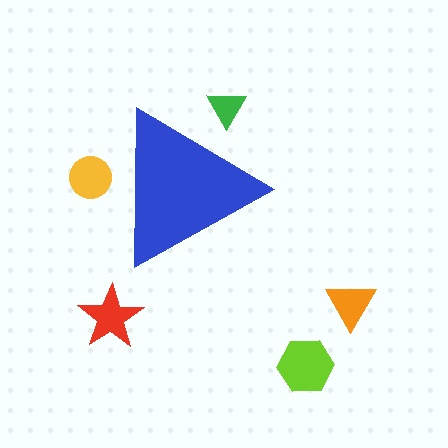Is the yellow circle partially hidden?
Yes, the yellow circle is partially hidden behind the blue triangle.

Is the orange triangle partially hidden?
No, the orange triangle is fully visible.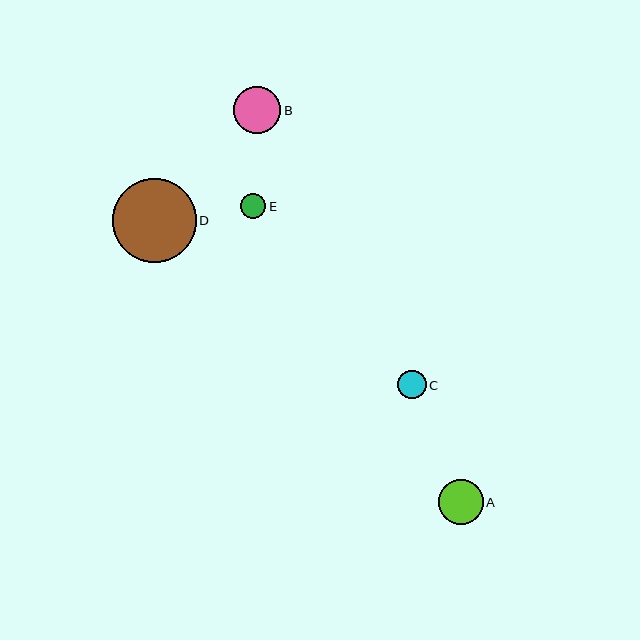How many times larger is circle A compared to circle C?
Circle A is approximately 1.6 times the size of circle C.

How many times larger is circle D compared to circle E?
Circle D is approximately 3.4 times the size of circle E.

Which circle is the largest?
Circle D is the largest with a size of approximately 84 pixels.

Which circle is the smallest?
Circle E is the smallest with a size of approximately 25 pixels.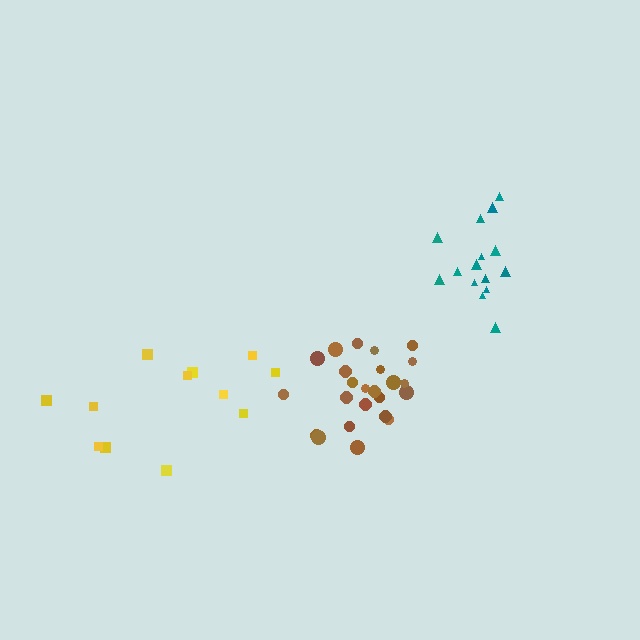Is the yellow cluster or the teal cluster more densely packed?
Teal.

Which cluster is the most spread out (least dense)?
Yellow.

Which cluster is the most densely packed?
Brown.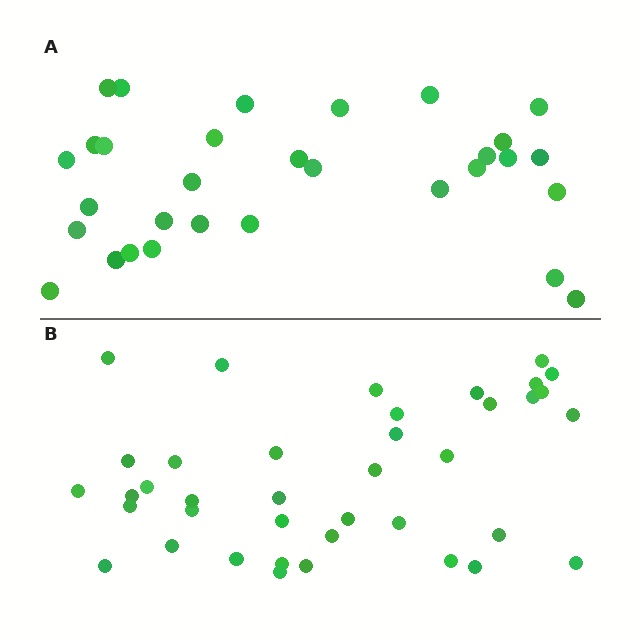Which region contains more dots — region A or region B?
Region B (the bottom region) has more dots.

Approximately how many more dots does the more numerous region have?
Region B has roughly 8 or so more dots than region A.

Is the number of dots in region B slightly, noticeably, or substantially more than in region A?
Region B has noticeably more, but not dramatically so. The ratio is roughly 1.3 to 1.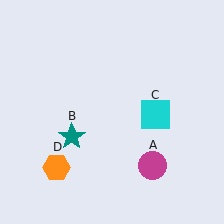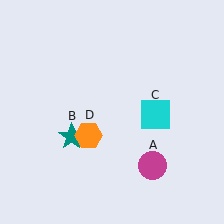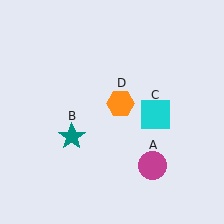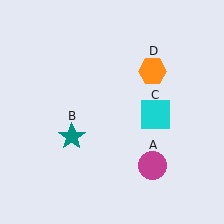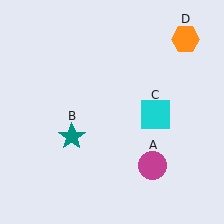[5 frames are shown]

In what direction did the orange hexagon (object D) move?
The orange hexagon (object D) moved up and to the right.